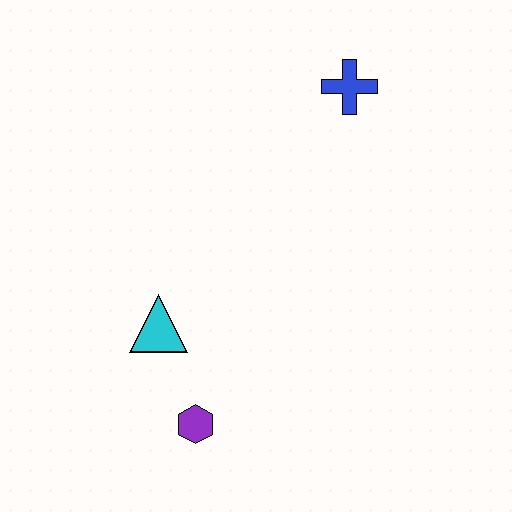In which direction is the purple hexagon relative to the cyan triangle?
The purple hexagon is below the cyan triangle.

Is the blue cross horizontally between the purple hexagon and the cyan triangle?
No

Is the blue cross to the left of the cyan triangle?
No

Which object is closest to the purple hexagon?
The cyan triangle is closest to the purple hexagon.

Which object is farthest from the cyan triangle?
The blue cross is farthest from the cyan triangle.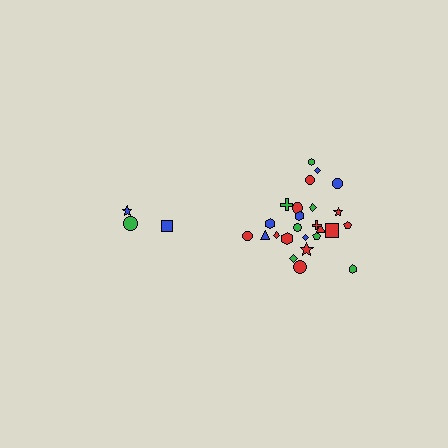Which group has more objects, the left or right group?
The right group.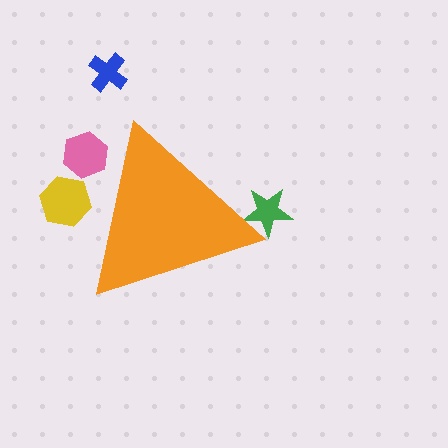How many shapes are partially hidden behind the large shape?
3 shapes are partially hidden.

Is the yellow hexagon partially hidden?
Yes, the yellow hexagon is partially hidden behind the orange triangle.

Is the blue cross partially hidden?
No, the blue cross is fully visible.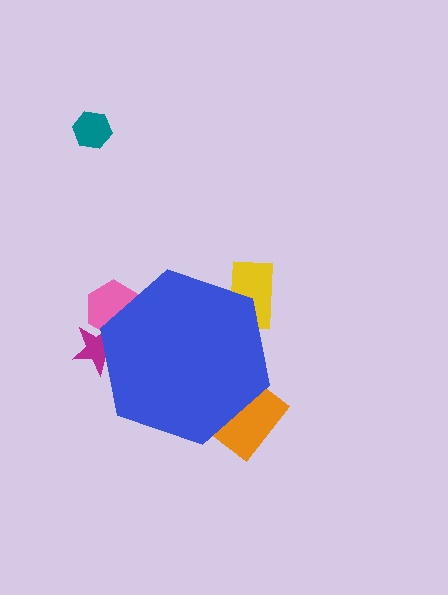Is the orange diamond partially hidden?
Yes, the orange diamond is partially hidden behind the blue hexagon.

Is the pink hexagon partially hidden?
Yes, the pink hexagon is partially hidden behind the blue hexagon.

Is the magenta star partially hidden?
Yes, the magenta star is partially hidden behind the blue hexagon.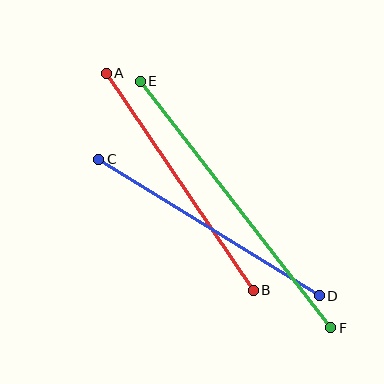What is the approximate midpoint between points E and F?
The midpoint is at approximately (236, 205) pixels.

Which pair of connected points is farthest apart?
Points E and F are farthest apart.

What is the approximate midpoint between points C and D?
The midpoint is at approximately (209, 227) pixels.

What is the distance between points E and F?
The distance is approximately 311 pixels.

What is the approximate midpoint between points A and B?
The midpoint is at approximately (180, 182) pixels.